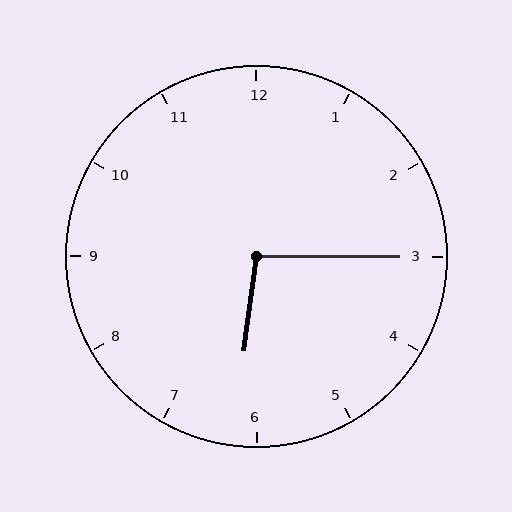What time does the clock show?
6:15.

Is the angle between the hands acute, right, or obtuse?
It is obtuse.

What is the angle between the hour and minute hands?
Approximately 98 degrees.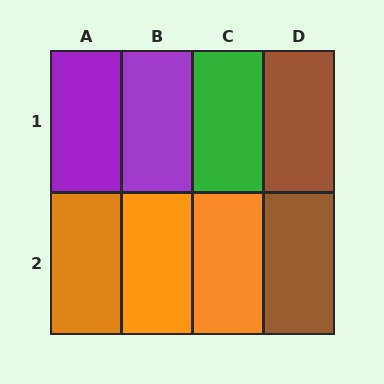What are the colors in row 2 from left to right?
Orange, orange, orange, brown.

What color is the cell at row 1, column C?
Green.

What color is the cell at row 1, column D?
Brown.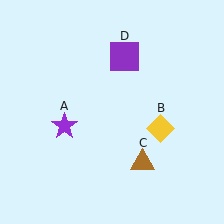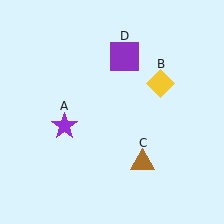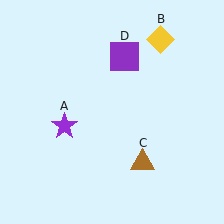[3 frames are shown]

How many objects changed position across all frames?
1 object changed position: yellow diamond (object B).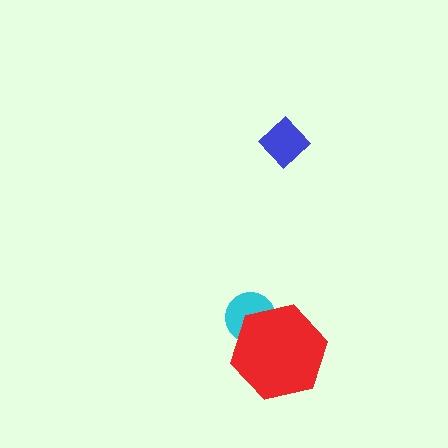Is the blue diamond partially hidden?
No, no other shape covers it.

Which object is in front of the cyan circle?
The red hexagon is in front of the cyan circle.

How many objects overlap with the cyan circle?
1 object overlaps with the cyan circle.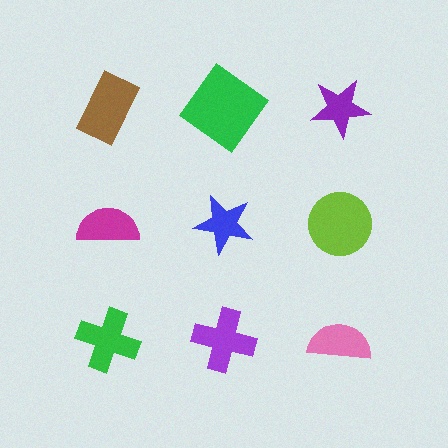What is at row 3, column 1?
A green cross.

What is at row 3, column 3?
A pink semicircle.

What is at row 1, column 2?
A green diamond.